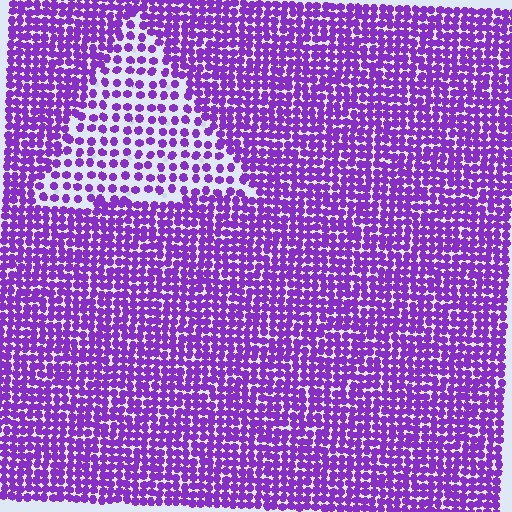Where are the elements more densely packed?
The elements are more densely packed outside the triangle boundary.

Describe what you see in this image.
The image contains small purple elements arranged at two different densities. A triangle-shaped region is visible where the elements are less densely packed than the surrounding area.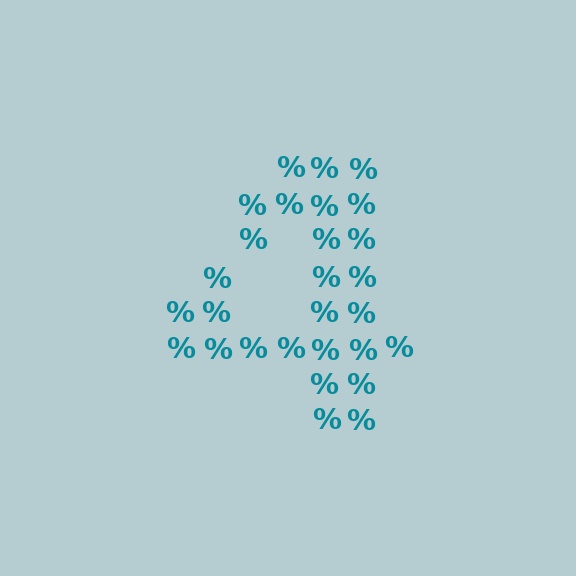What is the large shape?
The large shape is the digit 4.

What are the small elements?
The small elements are percent signs.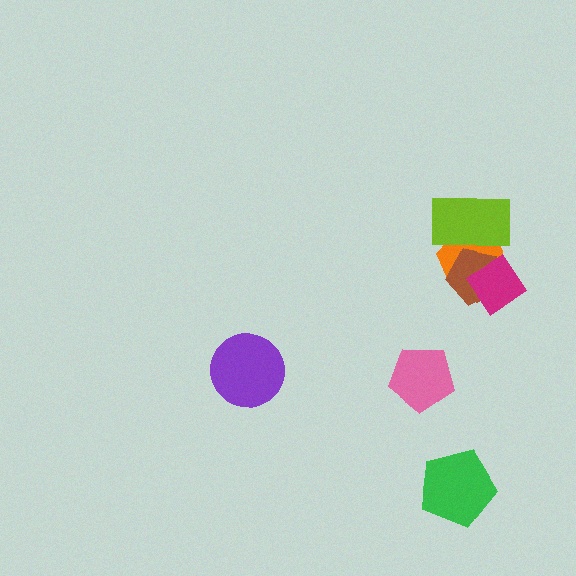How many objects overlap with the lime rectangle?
2 objects overlap with the lime rectangle.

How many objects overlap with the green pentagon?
0 objects overlap with the green pentagon.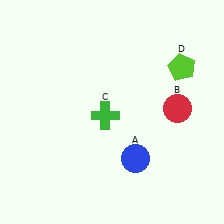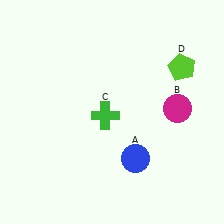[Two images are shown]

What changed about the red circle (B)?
In Image 1, B is red. In Image 2, it changed to magenta.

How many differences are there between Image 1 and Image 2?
There is 1 difference between the two images.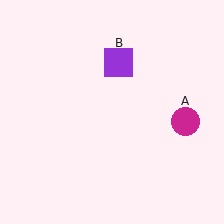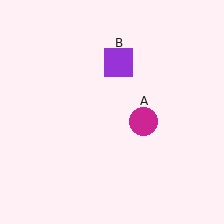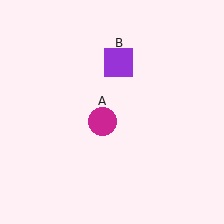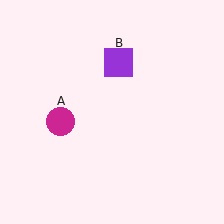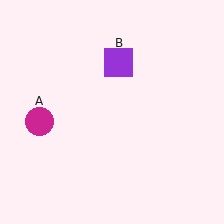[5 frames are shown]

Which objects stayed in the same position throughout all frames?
Purple square (object B) remained stationary.